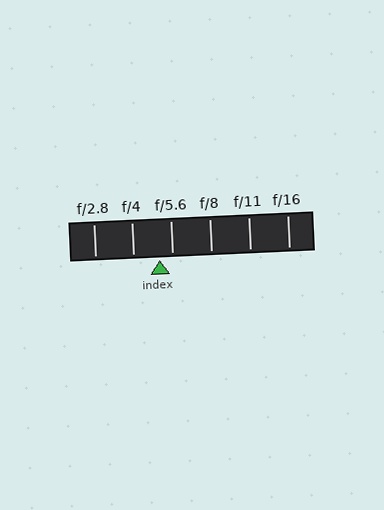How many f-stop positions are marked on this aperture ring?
There are 6 f-stop positions marked.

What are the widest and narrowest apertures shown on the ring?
The widest aperture shown is f/2.8 and the narrowest is f/16.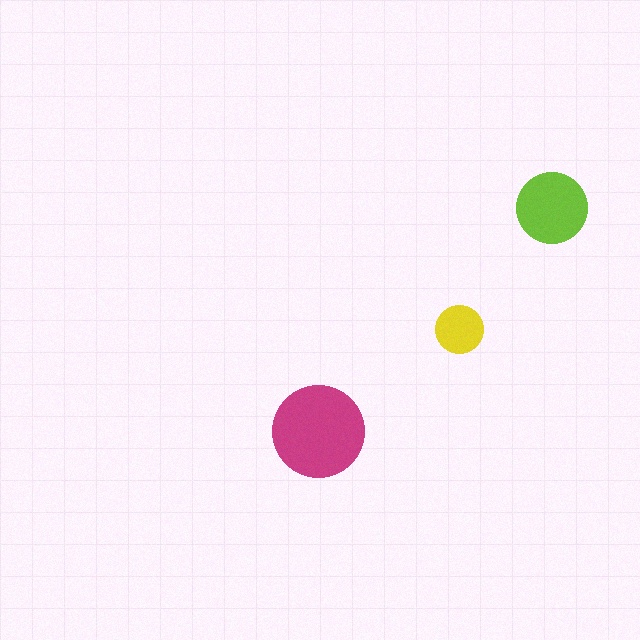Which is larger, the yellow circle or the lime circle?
The lime one.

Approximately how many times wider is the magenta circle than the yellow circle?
About 2 times wider.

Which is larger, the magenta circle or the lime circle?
The magenta one.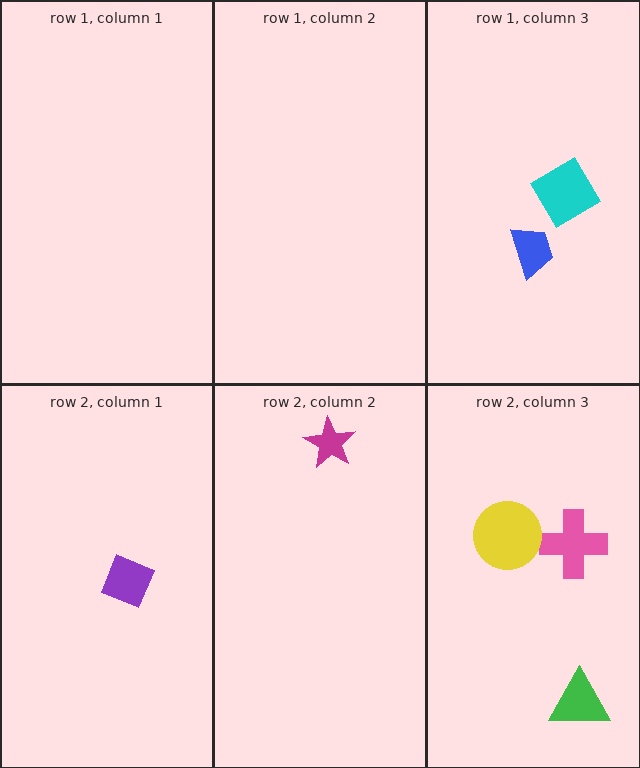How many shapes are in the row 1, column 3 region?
2.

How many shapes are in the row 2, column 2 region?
1.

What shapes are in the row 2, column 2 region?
The magenta star.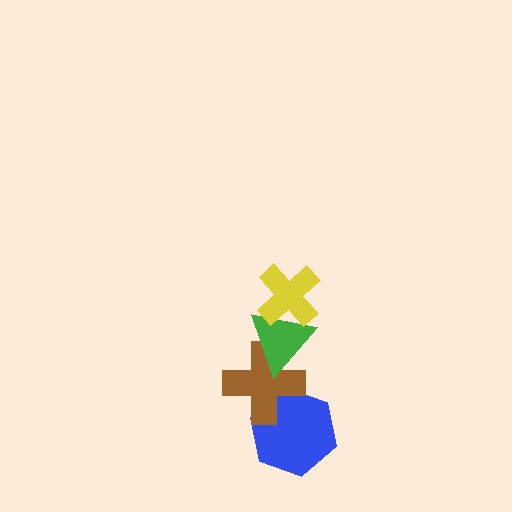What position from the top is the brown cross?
The brown cross is 3rd from the top.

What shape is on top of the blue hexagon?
The brown cross is on top of the blue hexagon.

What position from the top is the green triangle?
The green triangle is 2nd from the top.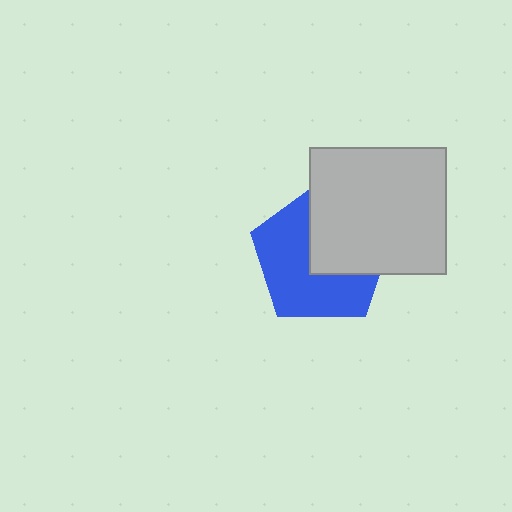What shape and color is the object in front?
The object in front is a light gray rectangle.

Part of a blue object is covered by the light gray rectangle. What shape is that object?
It is a pentagon.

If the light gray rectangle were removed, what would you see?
You would see the complete blue pentagon.